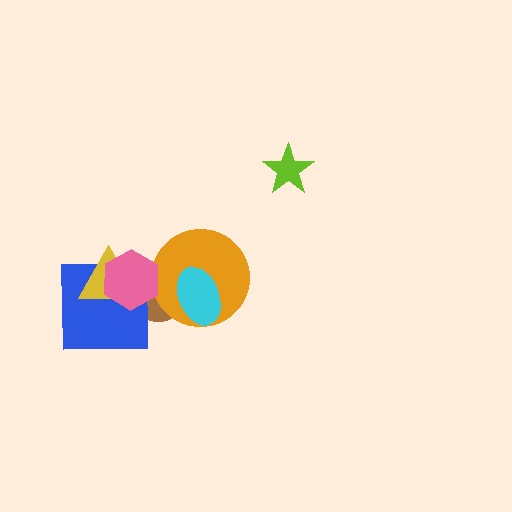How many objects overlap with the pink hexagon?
4 objects overlap with the pink hexagon.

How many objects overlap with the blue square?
3 objects overlap with the blue square.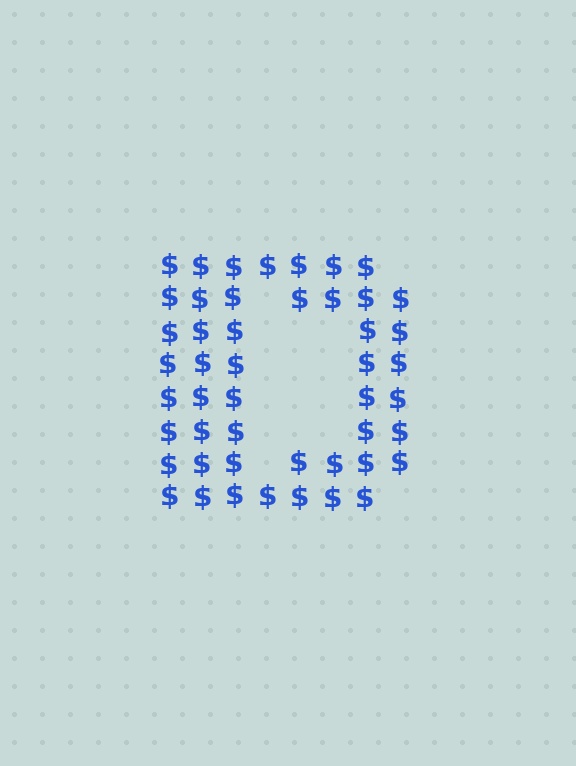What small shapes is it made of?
It is made of small dollar signs.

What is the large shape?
The large shape is the letter D.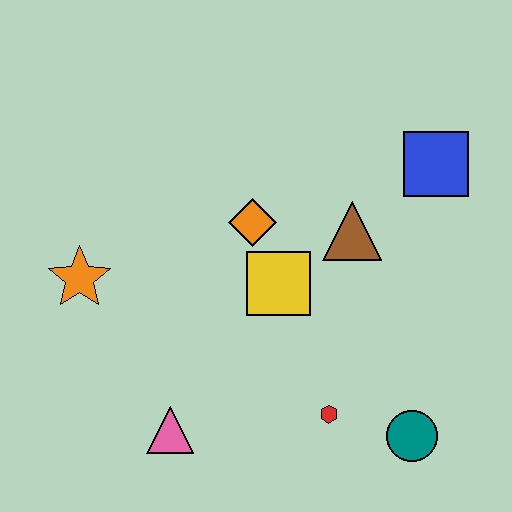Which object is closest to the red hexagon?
The teal circle is closest to the red hexagon.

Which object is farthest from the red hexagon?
The orange star is farthest from the red hexagon.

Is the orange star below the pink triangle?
No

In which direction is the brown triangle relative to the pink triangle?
The brown triangle is above the pink triangle.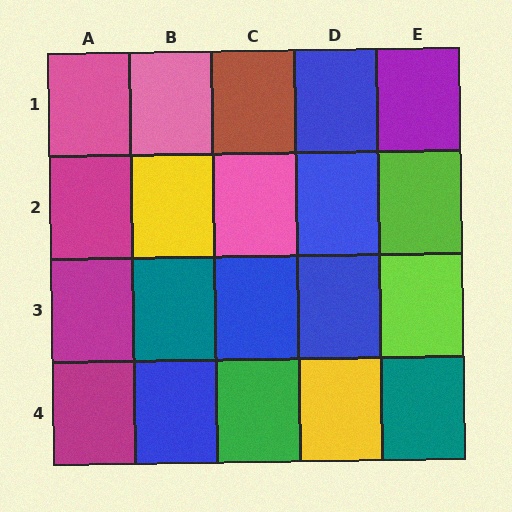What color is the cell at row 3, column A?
Magenta.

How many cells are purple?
1 cell is purple.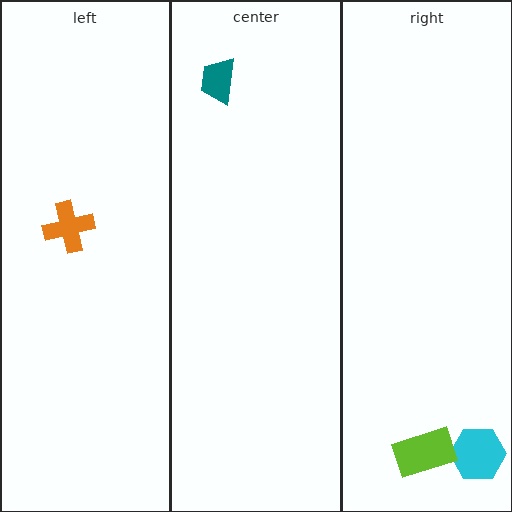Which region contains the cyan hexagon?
The right region.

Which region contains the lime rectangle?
The right region.